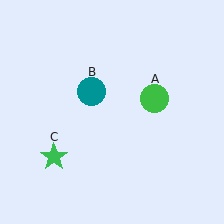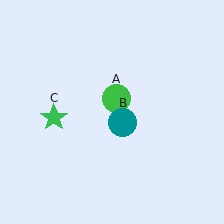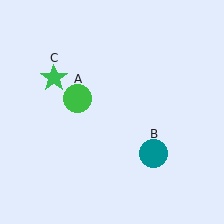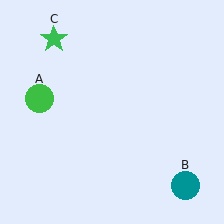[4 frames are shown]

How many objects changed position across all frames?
3 objects changed position: green circle (object A), teal circle (object B), green star (object C).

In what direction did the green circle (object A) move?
The green circle (object A) moved left.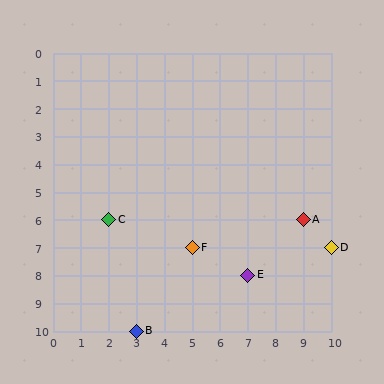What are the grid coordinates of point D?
Point D is at grid coordinates (10, 7).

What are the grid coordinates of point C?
Point C is at grid coordinates (2, 6).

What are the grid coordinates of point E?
Point E is at grid coordinates (7, 8).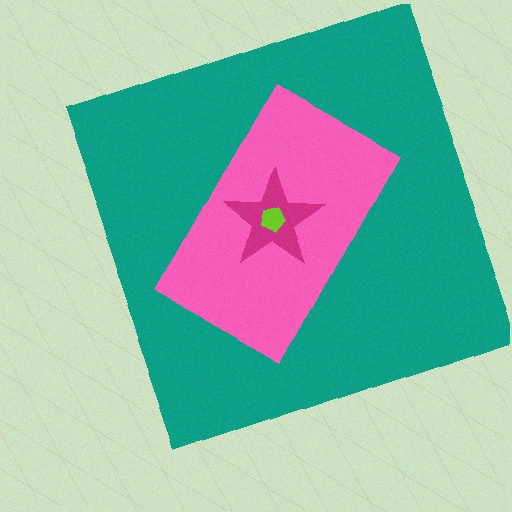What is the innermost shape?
The lime pentagon.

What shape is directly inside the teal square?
The pink rectangle.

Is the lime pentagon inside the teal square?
Yes.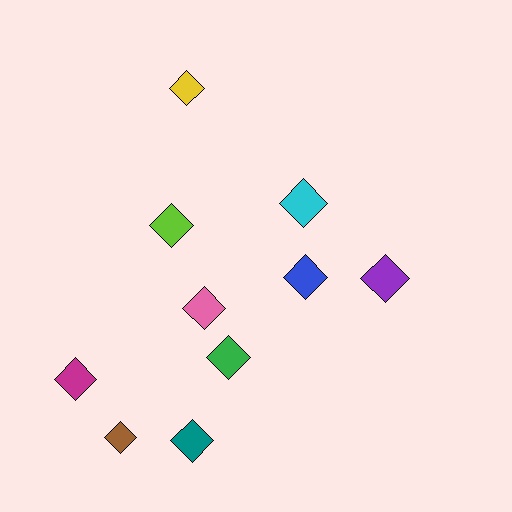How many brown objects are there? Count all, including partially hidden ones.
There is 1 brown object.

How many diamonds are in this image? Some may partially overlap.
There are 10 diamonds.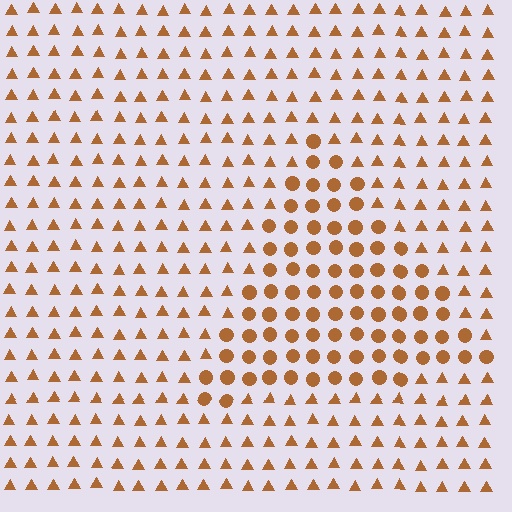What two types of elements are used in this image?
The image uses circles inside the triangle region and triangles outside it.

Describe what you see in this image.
The image is filled with small brown elements arranged in a uniform grid. A triangle-shaped region contains circles, while the surrounding area contains triangles. The boundary is defined purely by the change in element shape.